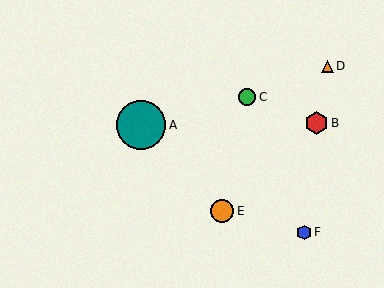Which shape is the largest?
The teal circle (labeled A) is the largest.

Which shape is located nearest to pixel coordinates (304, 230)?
The blue hexagon (labeled F) at (304, 232) is nearest to that location.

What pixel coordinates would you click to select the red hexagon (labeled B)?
Click at (317, 123) to select the red hexagon B.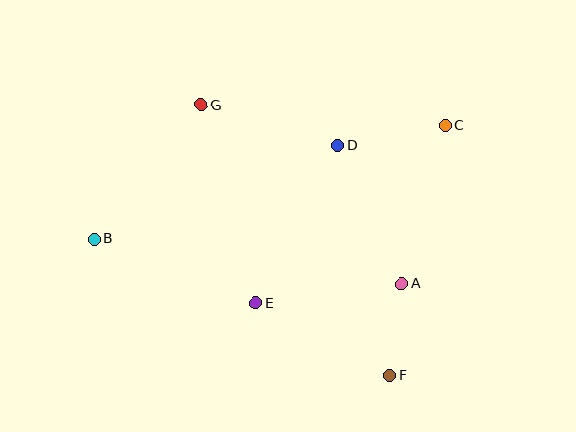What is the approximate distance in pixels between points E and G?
The distance between E and G is approximately 206 pixels.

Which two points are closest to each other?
Points A and F are closest to each other.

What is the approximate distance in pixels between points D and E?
The distance between D and E is approximately 177 pixels.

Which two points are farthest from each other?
Points B and C are farthest from each other.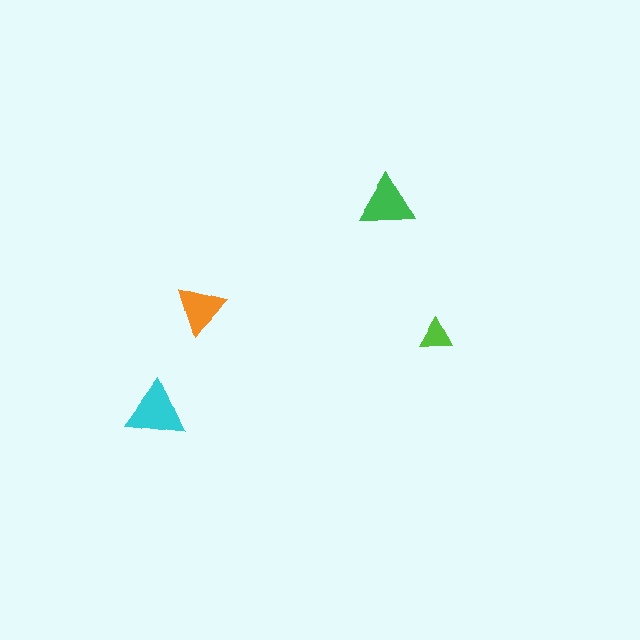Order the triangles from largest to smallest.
the cyan one, the green one, the orange one, the lime one.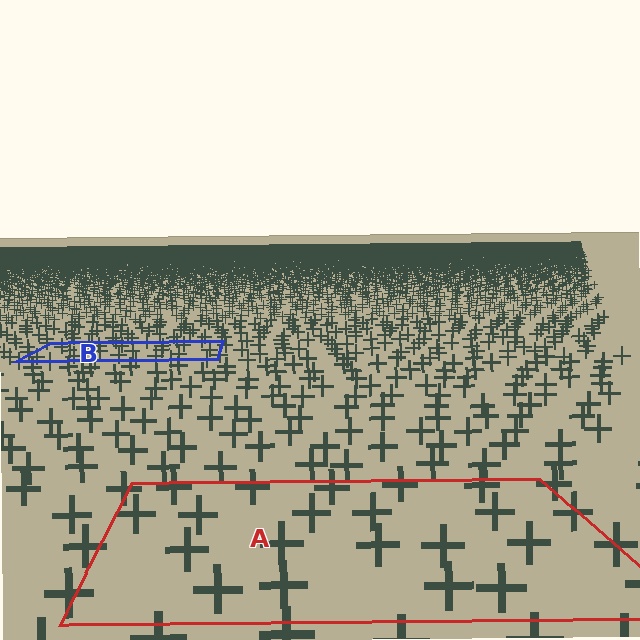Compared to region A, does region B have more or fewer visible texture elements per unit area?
Region B has more texture elements per unit area — they are packed more densely because it is farther away.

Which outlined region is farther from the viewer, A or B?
Region B is farther from the viewer — the texture elements inside it appear smaller and more densely packed.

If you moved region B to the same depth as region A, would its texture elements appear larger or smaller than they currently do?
They would appear larger. At a closer depth, the same texture elements are projected at a bigger on-screen size.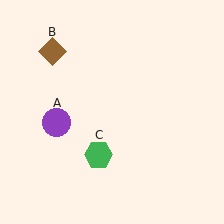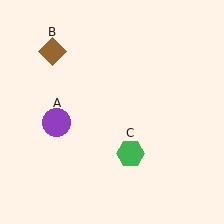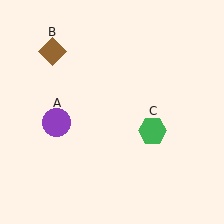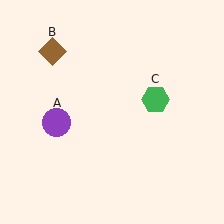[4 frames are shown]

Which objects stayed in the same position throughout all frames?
Purple circle (object A) and brown diamond (object B) remained stationary.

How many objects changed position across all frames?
1 object changed position: green hexagon (object C).